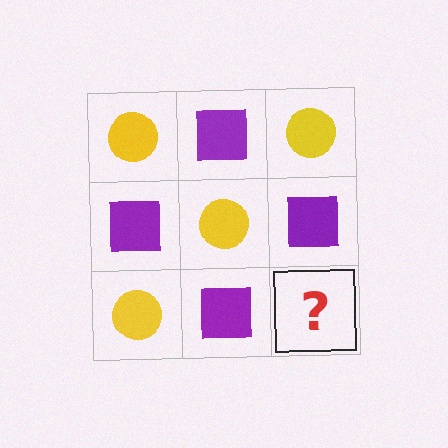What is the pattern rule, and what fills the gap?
The rule is that it alternates yellow circle and purple square in a checkerboard pattern. The gap should be filled with a yellow circle.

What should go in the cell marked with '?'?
The missing cell should contain a yellow circle.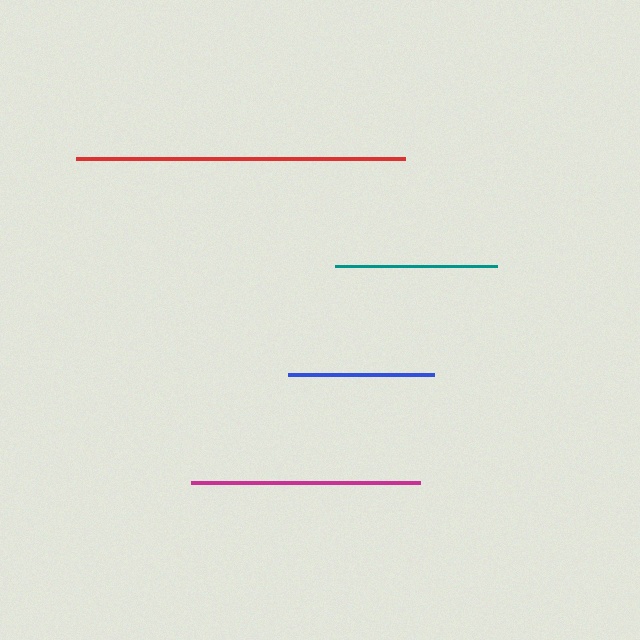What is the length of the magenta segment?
The magenta segment is approximately 228 pixels long.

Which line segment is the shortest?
The blue line is the shortest at approximately 145 pixels.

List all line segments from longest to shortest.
From longest to shortest: red, magenta, teal, blue.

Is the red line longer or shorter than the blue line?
The red line is longer than the blue line.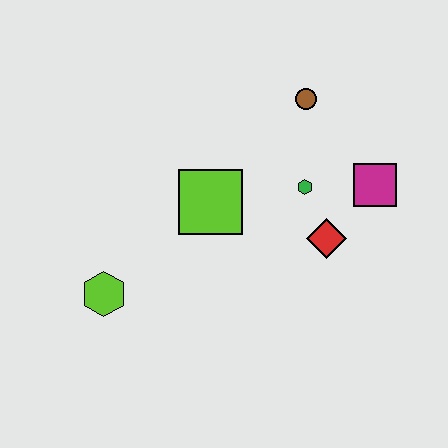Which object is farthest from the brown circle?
The lime hexagon is farthest from the brown circle.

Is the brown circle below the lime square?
No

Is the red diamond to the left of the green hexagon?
No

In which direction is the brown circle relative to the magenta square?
The brown circle is above the magenta square.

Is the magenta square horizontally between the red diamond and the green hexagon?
No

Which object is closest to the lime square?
The green hexagon is closest to the lime square.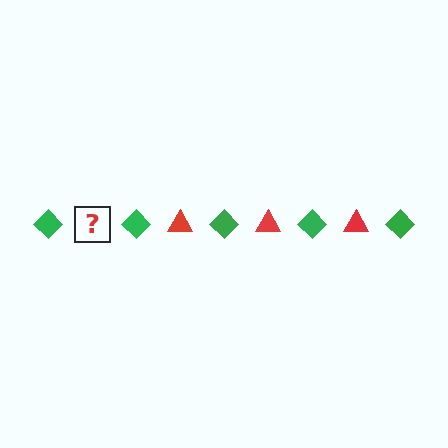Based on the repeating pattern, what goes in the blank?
The blank should be a red triangle.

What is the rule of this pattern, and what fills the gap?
The rule is that the pattern alternates between green diamond and red triangle. The gap should be filled with a red triangle.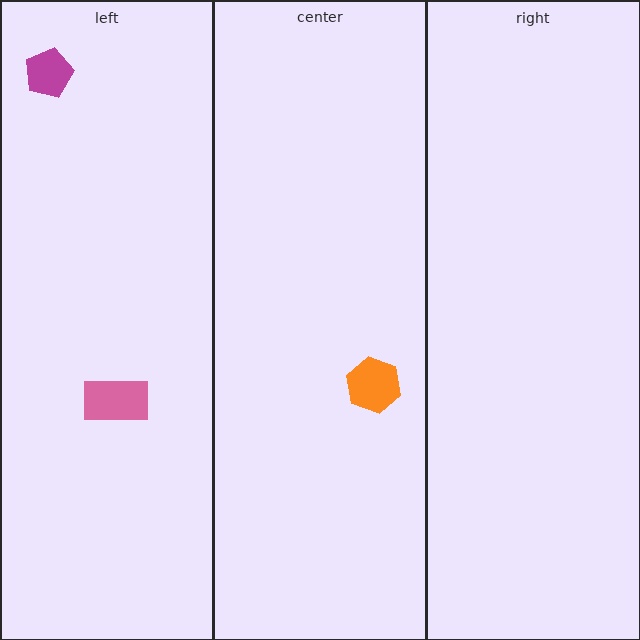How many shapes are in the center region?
1.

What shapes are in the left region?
The magenta pentagon, the pink rectangle.